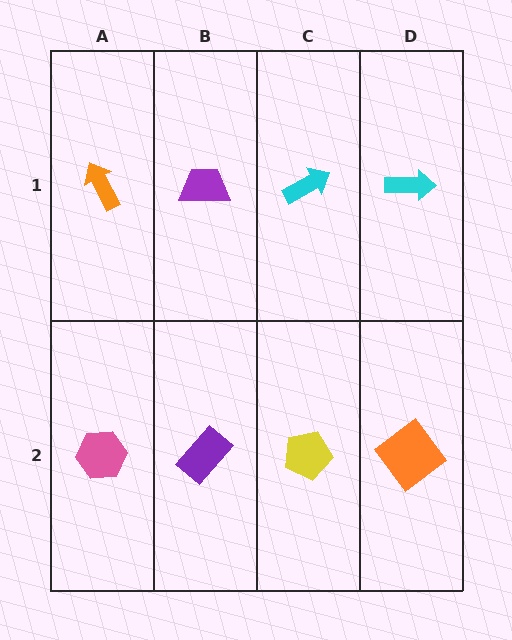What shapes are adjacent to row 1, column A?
A pink hexagon (row 2, column A), a purple trapezoid (row 1, column B).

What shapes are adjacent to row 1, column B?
A purple rectangle (row 2, column B), an orange arrow (row 1, column A), a cyan arrow (row 1, column C).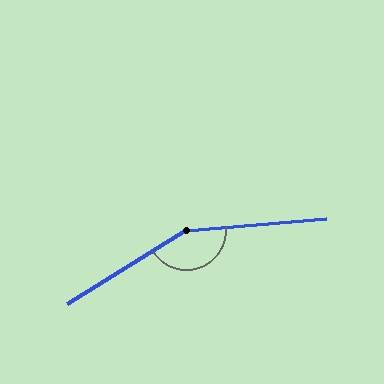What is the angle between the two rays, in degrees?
Approximately 153 degrees.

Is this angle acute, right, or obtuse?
It is obtuse.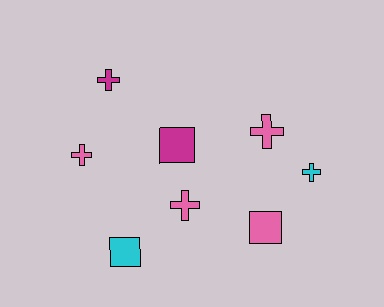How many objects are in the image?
There are 8 objects.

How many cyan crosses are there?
There is 1 cyan cross.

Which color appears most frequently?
Pink, with 4 objects.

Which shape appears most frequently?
Cross, with 5 objects.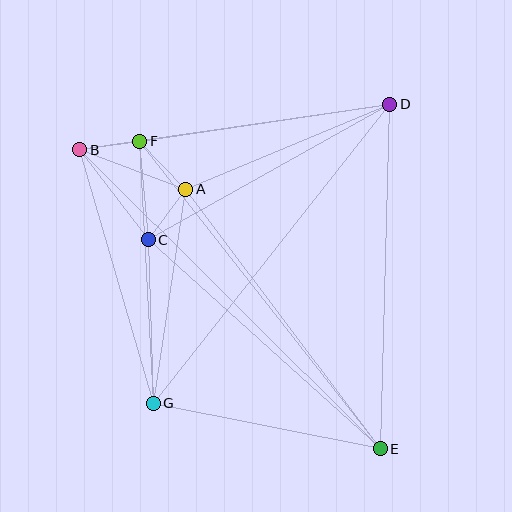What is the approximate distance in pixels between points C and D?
The distance between C and D is approximately 277 pixels.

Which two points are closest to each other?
Points B and F are closest to each other.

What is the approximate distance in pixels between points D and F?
The distance between D and F is approximately 253 pixels.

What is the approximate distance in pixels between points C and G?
The distance between C and G is approximately 164 pixels.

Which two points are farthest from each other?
Points B and E are farthest from each other.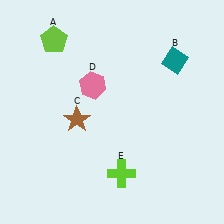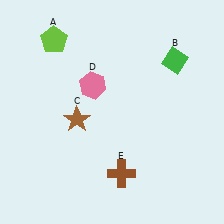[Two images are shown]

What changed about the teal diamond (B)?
In Image 1, B is teal. In Image 2, it changed to green.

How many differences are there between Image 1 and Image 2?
There are 2 differences between the two images.